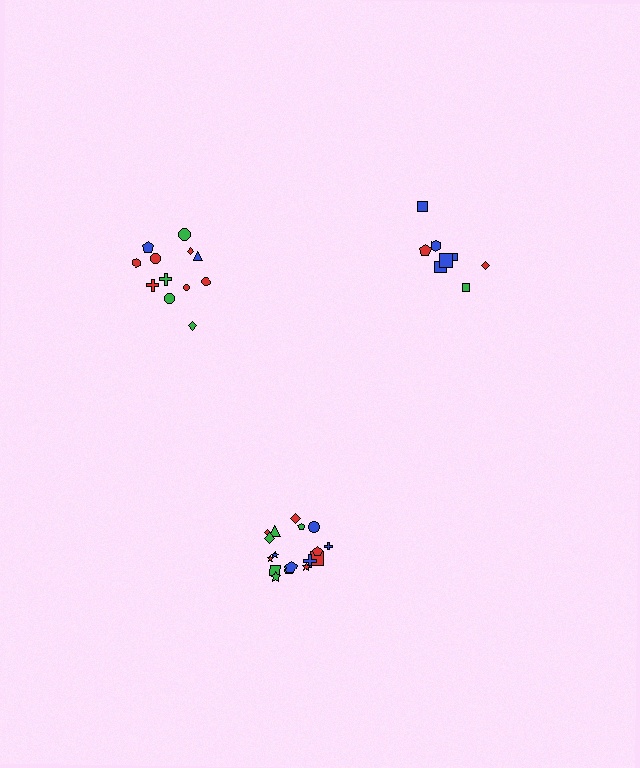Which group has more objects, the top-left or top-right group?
The top-left group.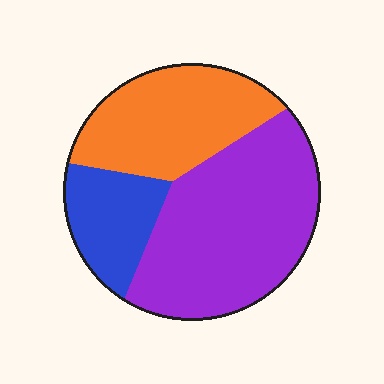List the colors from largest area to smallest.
From largest to smallest: purple, orange, blue.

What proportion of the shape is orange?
Orange covers about 30% of the shape.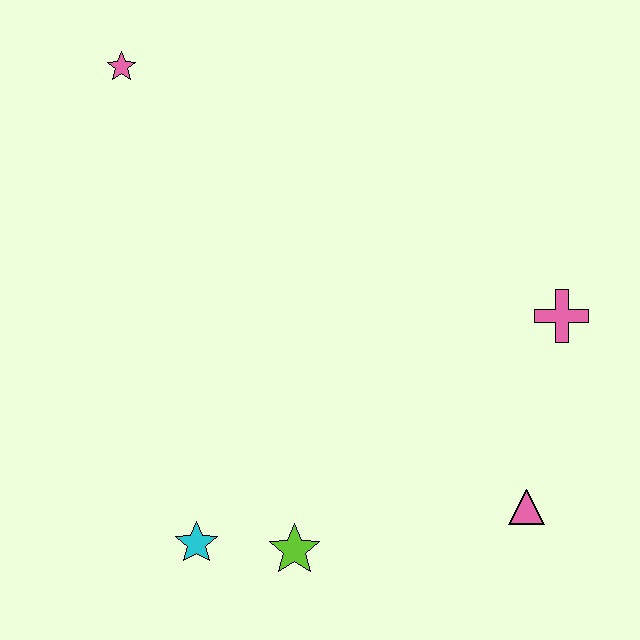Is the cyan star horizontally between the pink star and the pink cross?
Yes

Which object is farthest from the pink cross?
The pink star is farthest from the pink cross.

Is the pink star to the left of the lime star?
Yes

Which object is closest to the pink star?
The cyan star is closest to the pink star.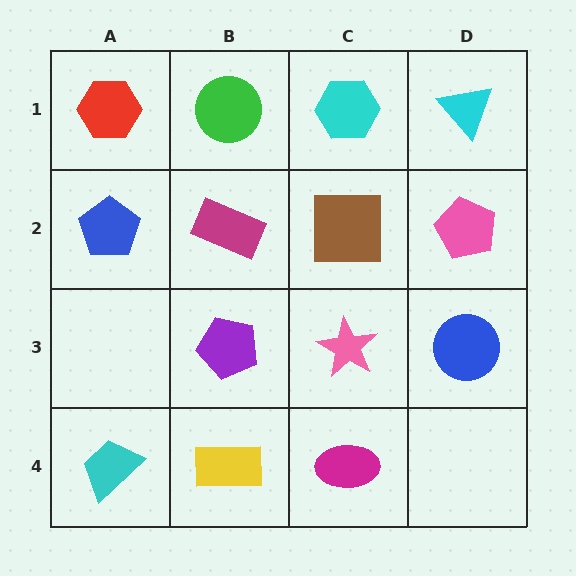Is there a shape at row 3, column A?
No, that cell is empty.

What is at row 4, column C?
A magenta ellipse.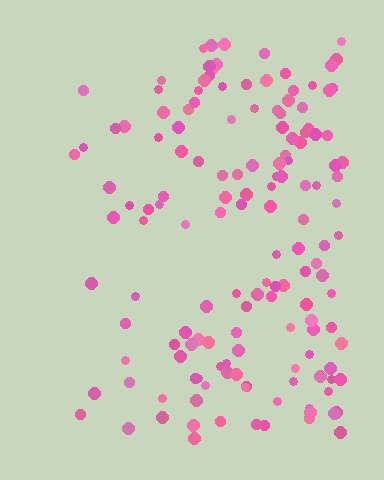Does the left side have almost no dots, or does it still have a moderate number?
Still a moderate number, just noticeably fewer than the right.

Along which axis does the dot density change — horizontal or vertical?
Horizontal.